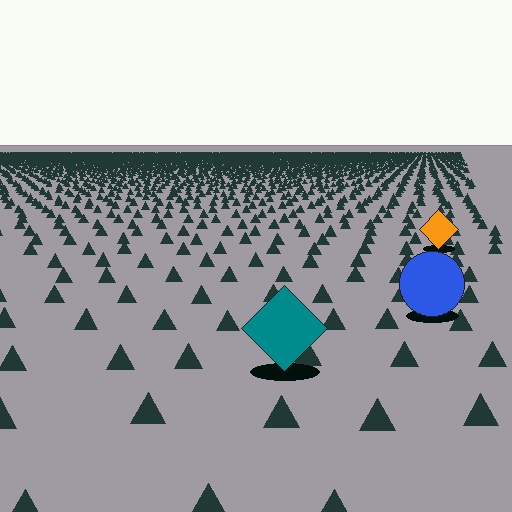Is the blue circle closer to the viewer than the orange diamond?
Yes. The blue circle is closer — you can tell from the texture gradient: the ground texture is coarser near it.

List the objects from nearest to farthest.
From nearest to farthest: the teal diamond, the blue circle, the orange diamond.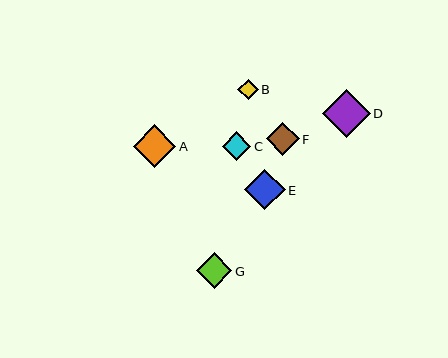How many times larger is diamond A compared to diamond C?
Diamond A is approximately 1.5 times the size of diamond C.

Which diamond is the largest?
Diamond D is the largest with a size of approximately 48 pixels.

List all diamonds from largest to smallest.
From largest to smallest: D, A, E, G, F, C, B.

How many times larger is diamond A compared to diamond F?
Diamond A is approximately 1.3 times the size of diamond F.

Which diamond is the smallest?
Diamond B is the smallest with a size of approximately 20 pixels.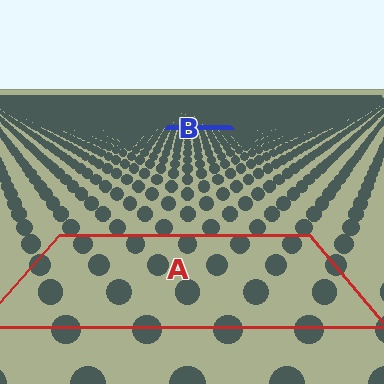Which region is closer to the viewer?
Region A is closer. The texture elements there are larger and more spread out.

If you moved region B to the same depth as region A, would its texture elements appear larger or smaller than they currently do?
They would appear larger. At a closer depth, the same texture elements are projected at a bigger on-screen size.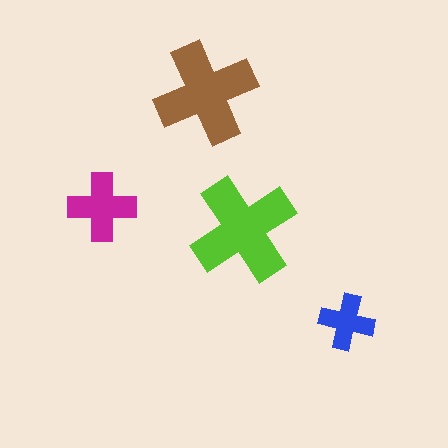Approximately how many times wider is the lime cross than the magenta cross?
About 1.5 times wider.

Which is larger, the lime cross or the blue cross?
The lime one.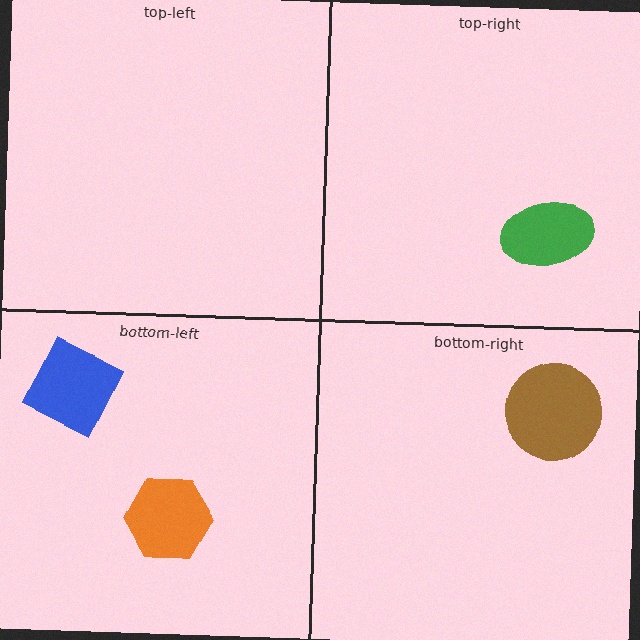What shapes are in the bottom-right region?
The brown circle.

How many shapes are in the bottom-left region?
2.